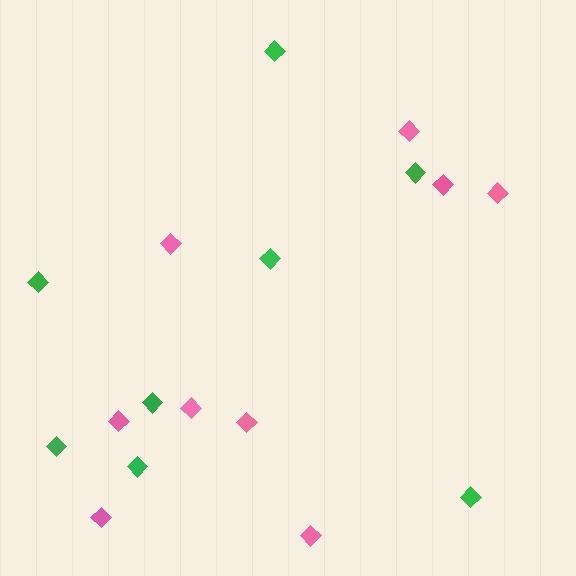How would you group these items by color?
There are 2 groups: one group of green diamonds (8) and one group of pink diamonds (9).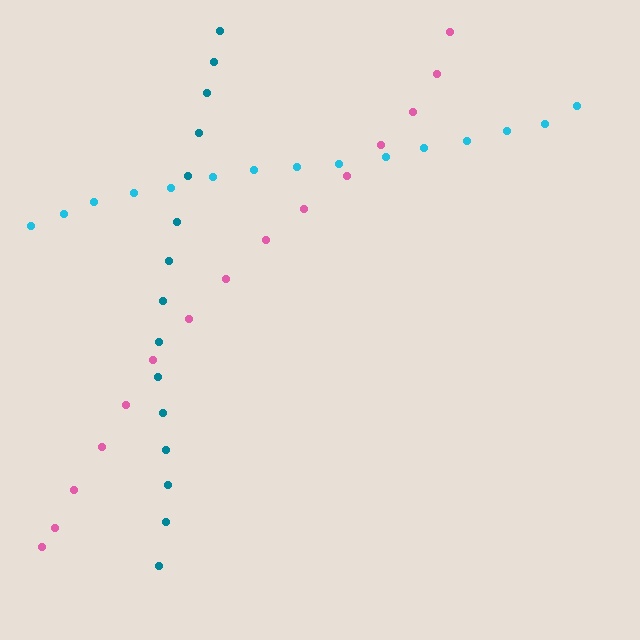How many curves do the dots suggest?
There are 3 distinct paths.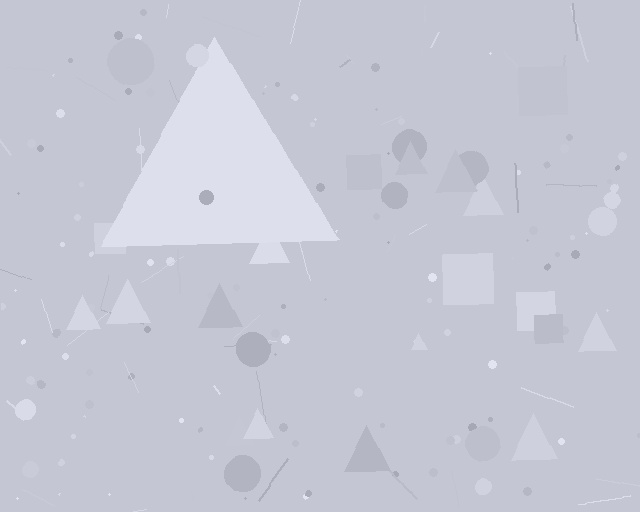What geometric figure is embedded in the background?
A triangle is embedded in the background.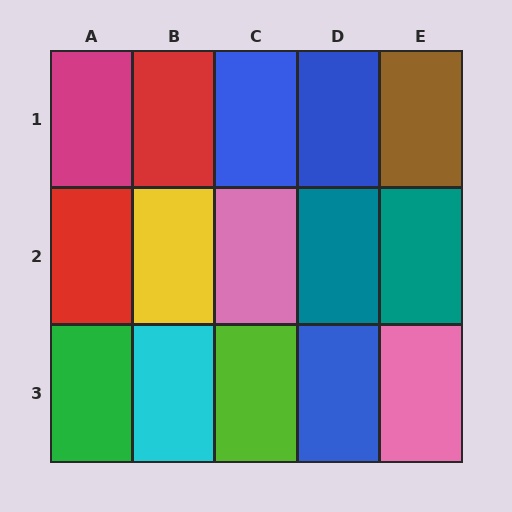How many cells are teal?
2 cells are teal.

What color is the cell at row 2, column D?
Teal.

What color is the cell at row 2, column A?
Red.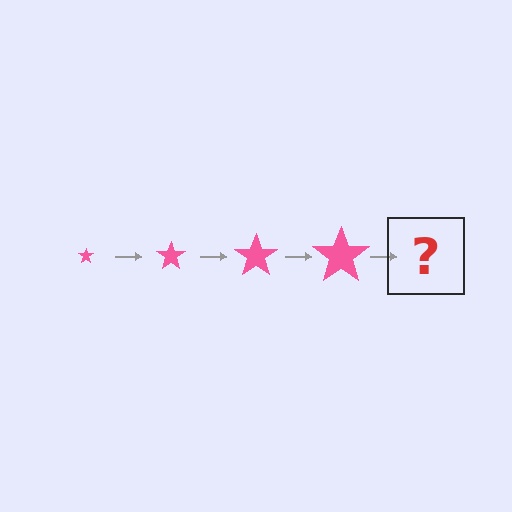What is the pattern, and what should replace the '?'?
The pattern is that the star gets progressively larger each step. The '?' should be a pink star, larger than the previous one.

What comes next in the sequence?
The next element should be a pink star, larger than the previous one.